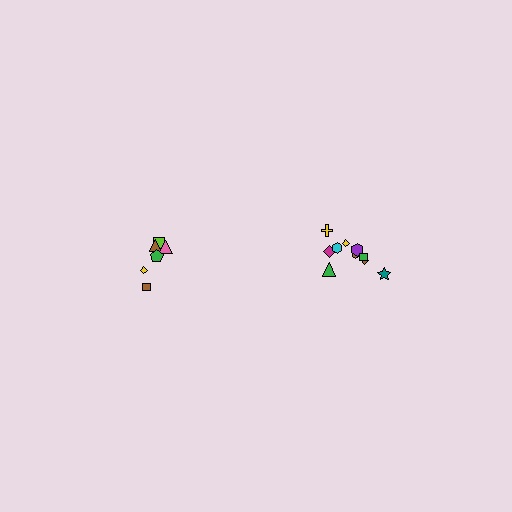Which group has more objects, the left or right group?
The right group.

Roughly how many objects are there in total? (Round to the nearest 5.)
Roughly 15 objects in total.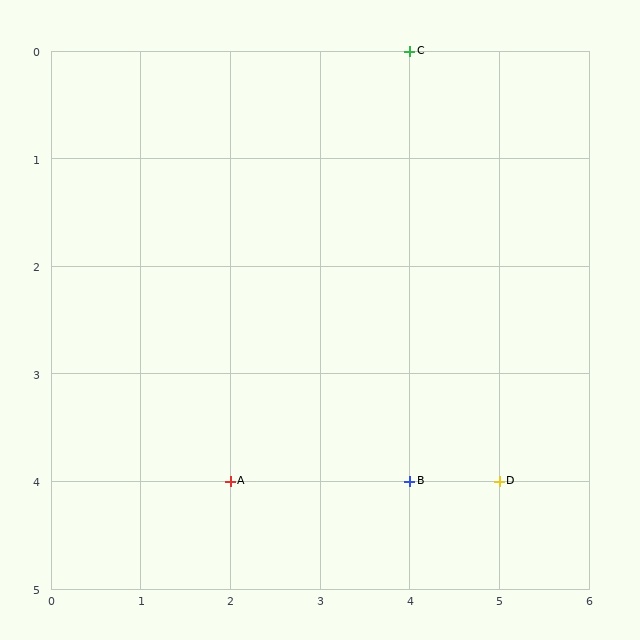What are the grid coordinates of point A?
Point A is at grid coordinates (2, 4).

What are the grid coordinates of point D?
Point D is at grid coordinates (5, 4).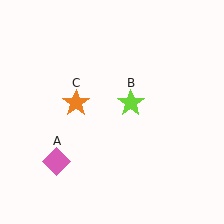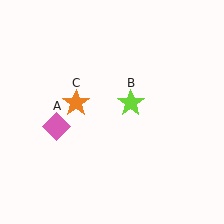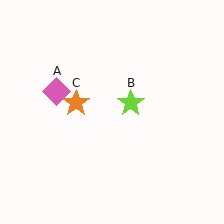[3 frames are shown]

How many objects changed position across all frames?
1 object changed position: pink diamond (object A).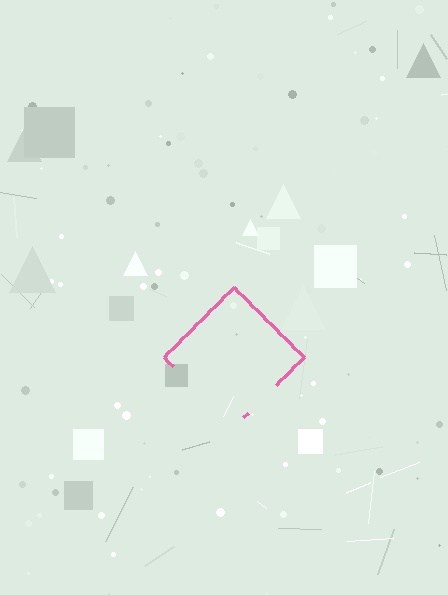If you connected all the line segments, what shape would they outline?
They would outline a diamond.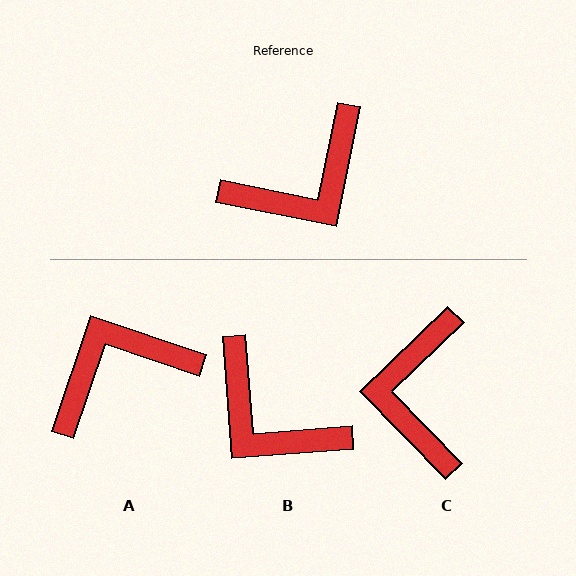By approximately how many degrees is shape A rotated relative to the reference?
Approximately 173 degrees counter-clockwise.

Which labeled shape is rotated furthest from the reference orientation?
A, about 173 degrees away.